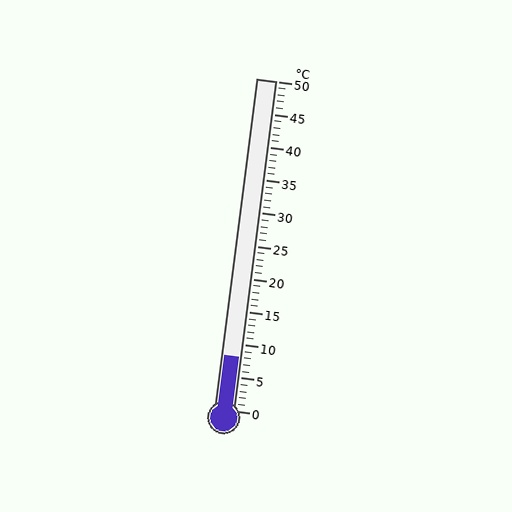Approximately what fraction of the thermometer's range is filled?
The thermometer is filled to approximately 15% of its range.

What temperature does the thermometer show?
The thermometer shows approximately 8°C.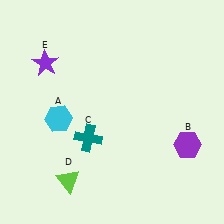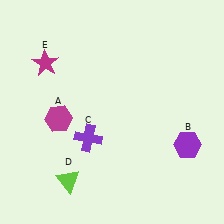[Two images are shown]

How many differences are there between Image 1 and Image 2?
There are 3 differences between the two images.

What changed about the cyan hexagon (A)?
In Image 1, A is cyan. In Image 2, it changed to magenta.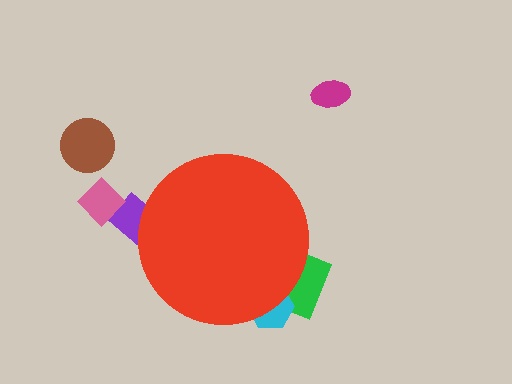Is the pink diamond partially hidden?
No, the pink diamond is fully visible.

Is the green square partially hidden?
Yes, the green square is partially hidden behind the red circle.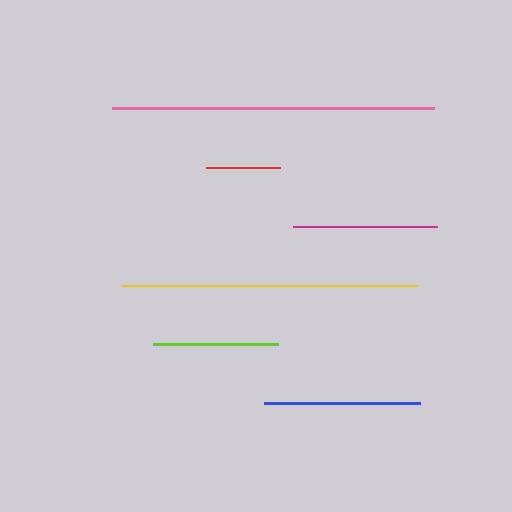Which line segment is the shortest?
The red line is the shortest at approximately 74 pixels.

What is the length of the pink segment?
The pink segment is approximately 322 pixels long.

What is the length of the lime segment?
The lime segment is approximately 124 pixels long.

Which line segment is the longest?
The pink line is the longest at approximately 322 pixels.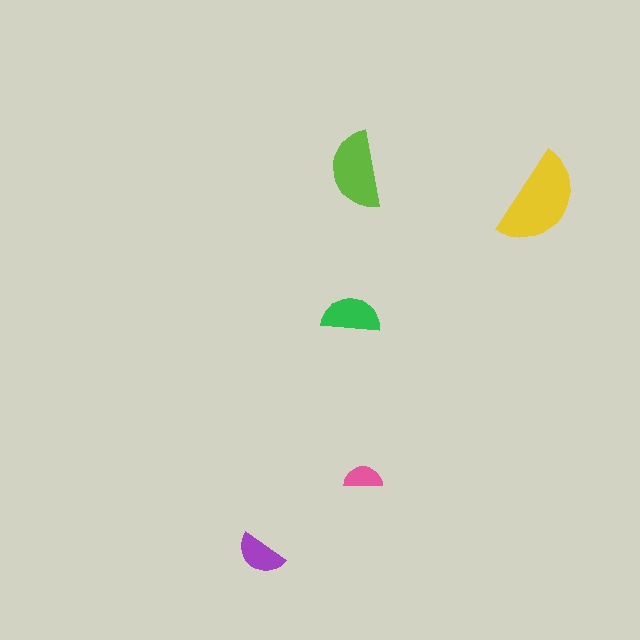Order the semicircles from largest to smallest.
the yellow one, the lime one, the green one, the purple one, the pink one.